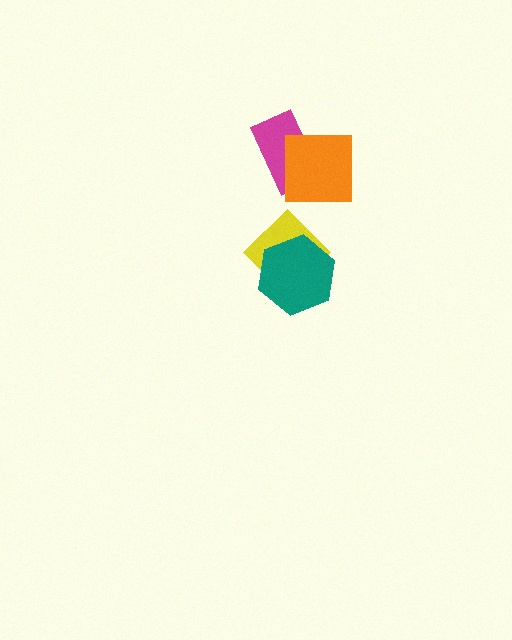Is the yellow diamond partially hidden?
Yes, it is partially covered by another shape.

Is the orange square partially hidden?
No, no other shape covers it.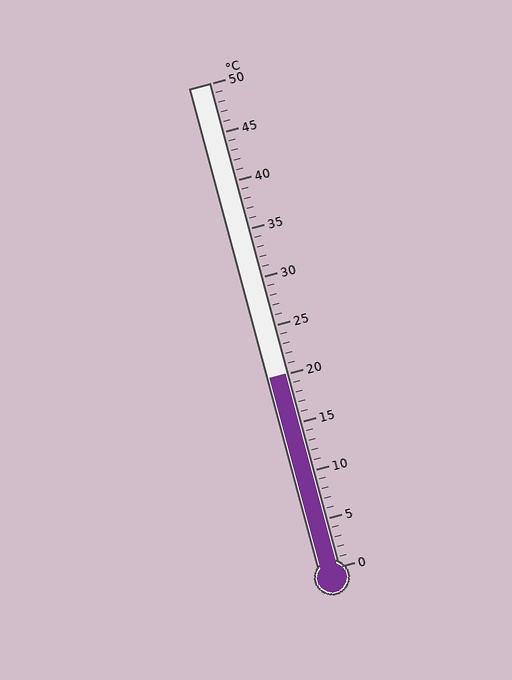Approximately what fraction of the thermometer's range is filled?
The thermometer is filled to approximately 40% of its range.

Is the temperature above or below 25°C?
The temperature is below 25°C.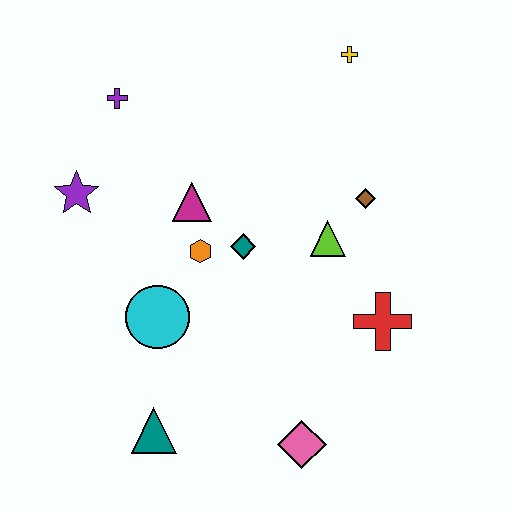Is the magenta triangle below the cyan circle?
No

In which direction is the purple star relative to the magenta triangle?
The purple star is to the left of the magenta triangle.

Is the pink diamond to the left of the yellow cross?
Yes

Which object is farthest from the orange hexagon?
The yellow cross is farthest from the orange hexagon.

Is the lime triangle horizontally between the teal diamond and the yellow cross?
Yes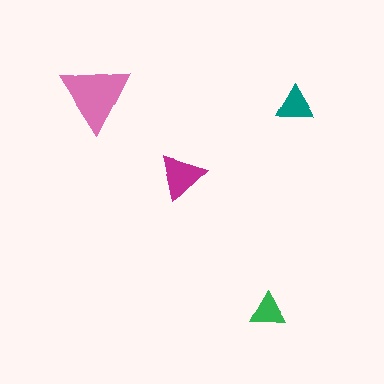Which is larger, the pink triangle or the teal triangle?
The pink one.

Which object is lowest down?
The green triangle is bottommost.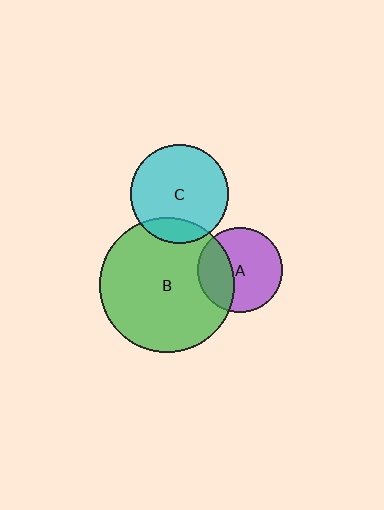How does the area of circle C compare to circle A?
Approximately 1.3 times.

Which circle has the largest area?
Circle B (green).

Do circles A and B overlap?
Yes.